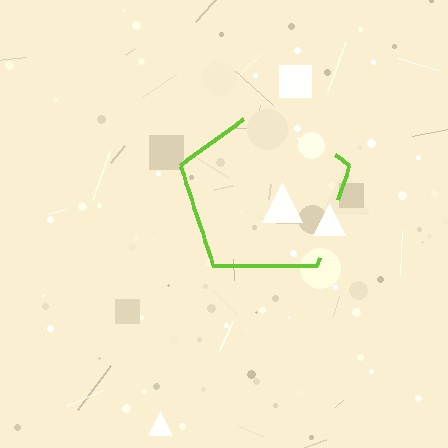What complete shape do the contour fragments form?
The contour fragments form a pentagon.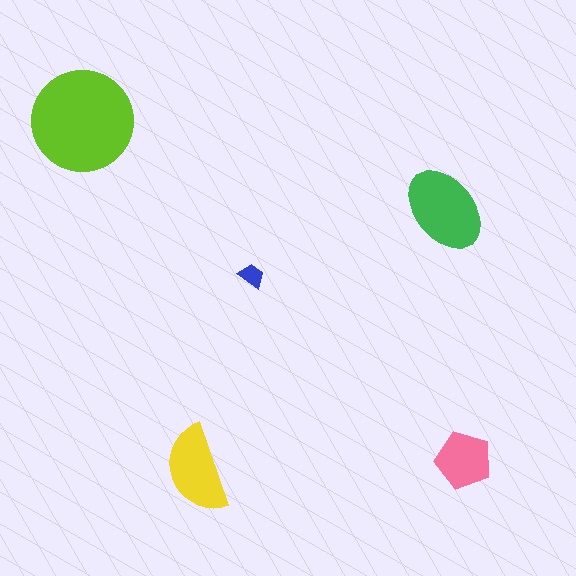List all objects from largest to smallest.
The lime circle, the green ellipse, the yellow semicircle, the pink pentagon, the blue trapezoid.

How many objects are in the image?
There are 5 objects in the image.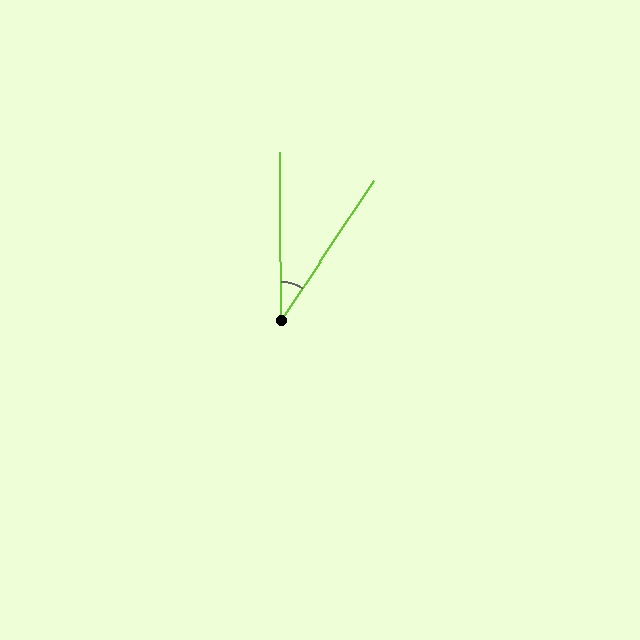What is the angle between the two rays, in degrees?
Approximately 34 degrees.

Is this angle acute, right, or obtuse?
It is acute.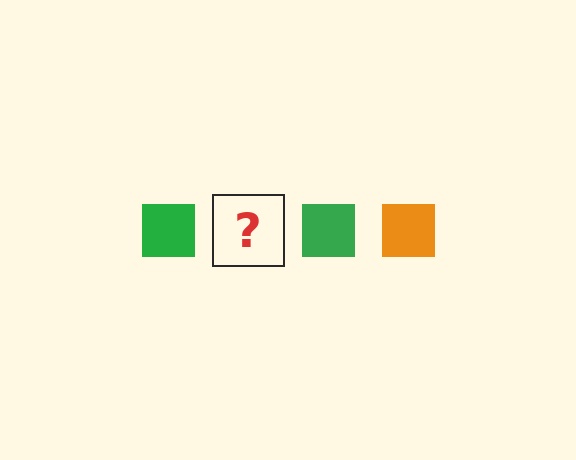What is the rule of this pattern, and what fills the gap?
The rule is that the pattern cycles through green, orange squares. The gap should be filled with an orange square.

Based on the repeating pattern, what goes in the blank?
The blank should be an orange square.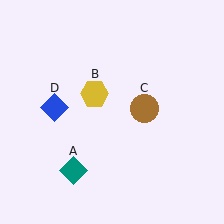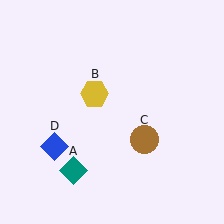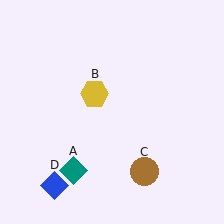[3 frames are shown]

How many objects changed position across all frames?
2 objects changed position: brown circle (object C), blue diamond (object D).